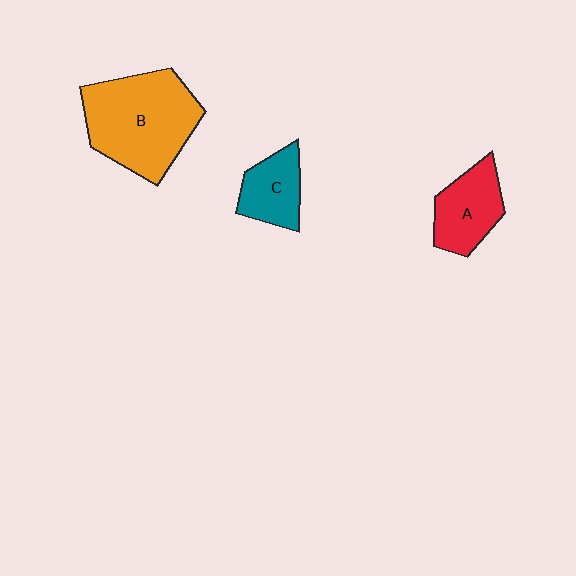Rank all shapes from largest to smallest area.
From largest to smallest: B (orange), A (red), C (teal).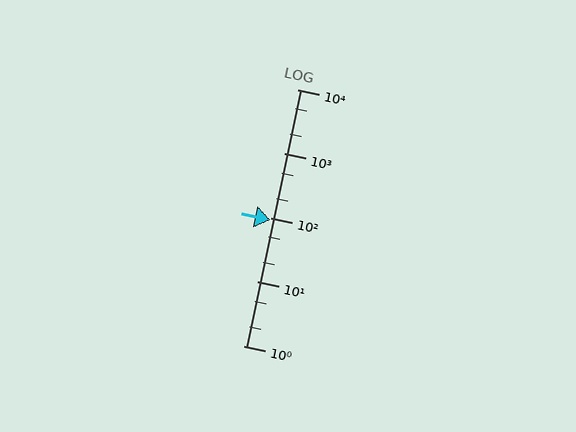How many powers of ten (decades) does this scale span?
The scale spans 4 decades, from 1 to 10000.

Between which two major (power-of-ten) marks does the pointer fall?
The pointer is between 10 and 100.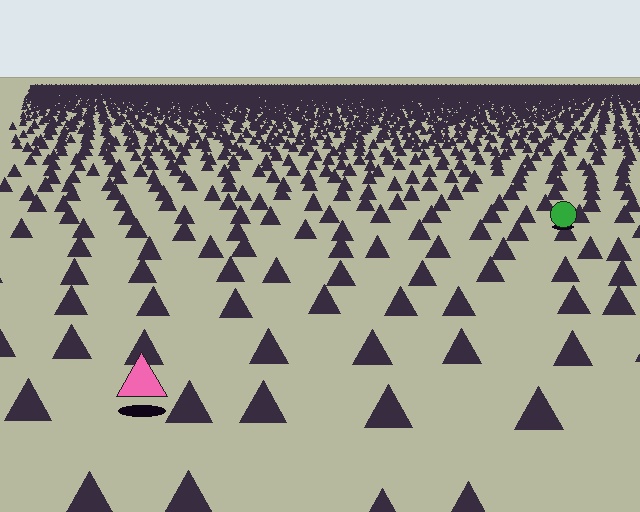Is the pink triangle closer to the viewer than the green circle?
Yes. The pink triangle is closer — you can tell from the texture gradient: the ground texture is coarser near it.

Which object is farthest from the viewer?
The green circle is farthest from the viewer. It appears smaller and the ground texture around it is denser.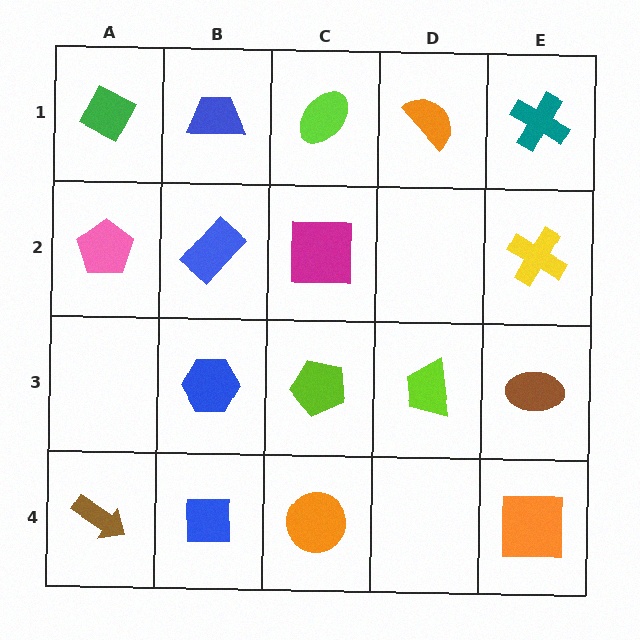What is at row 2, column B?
A blue rectangle.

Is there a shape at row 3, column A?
No, that cell is empty.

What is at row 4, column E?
An orange square.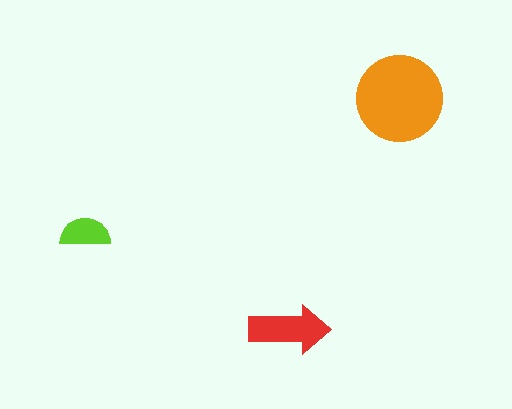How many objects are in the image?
There are 3 objects in the image.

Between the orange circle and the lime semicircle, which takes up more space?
The orange circle.